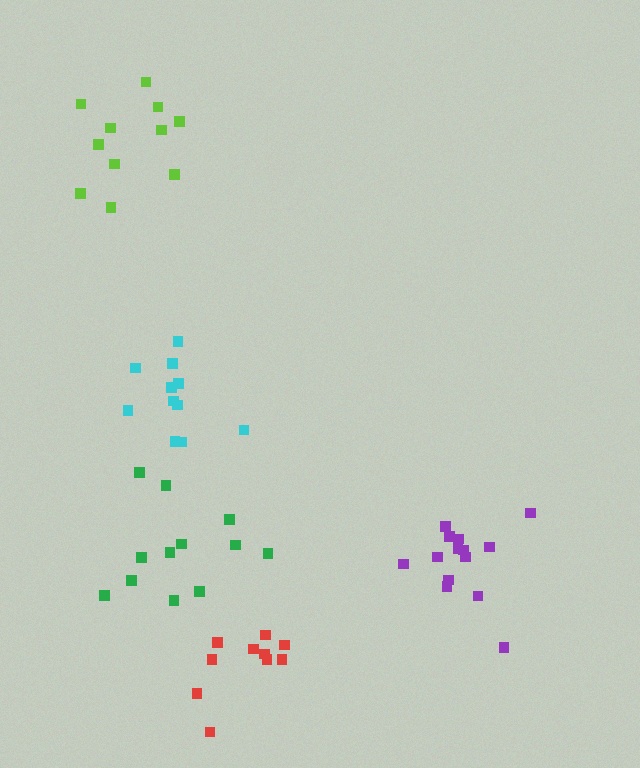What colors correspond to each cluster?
The clusters are colored: purple, cyan, green, lime, red.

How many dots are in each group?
Group 1: 14 dots, Group 2: 11 dots, Group 3: 12 dots, Group 4: 11 dots, Group 5: 10 dots (58 total).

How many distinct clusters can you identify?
There are 5 distinct clusters.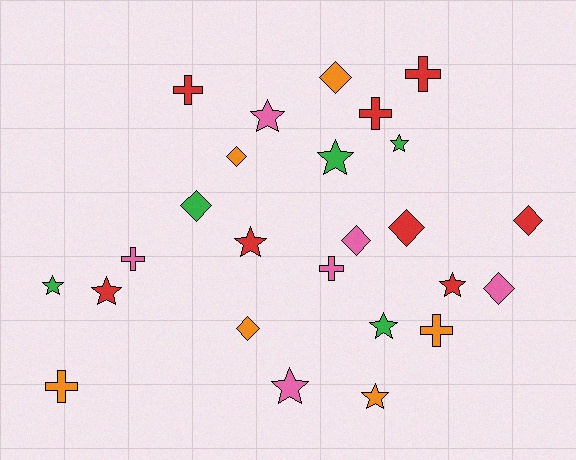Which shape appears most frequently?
Star, with 10 objects.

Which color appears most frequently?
Red, with 8 objects.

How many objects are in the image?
There are 25 objects.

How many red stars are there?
There are 3 red stars.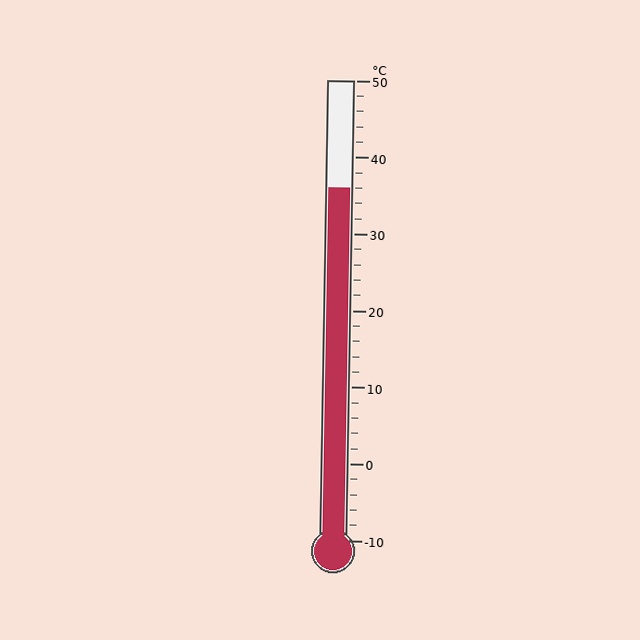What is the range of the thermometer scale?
The thermometer scale ranges from -10°C to 50°C.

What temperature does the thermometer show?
The thermometer shows approximately 36°C.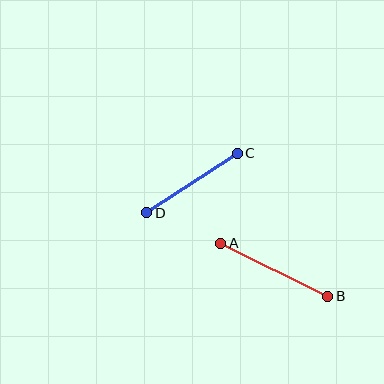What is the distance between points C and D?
The distance is approximately 109 pixels.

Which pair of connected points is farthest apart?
Points A and B are farthest apart.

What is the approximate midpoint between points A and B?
The midpoint is at approximately (274, 270) pixels.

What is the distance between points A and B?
The distance is approximately 119 pixels.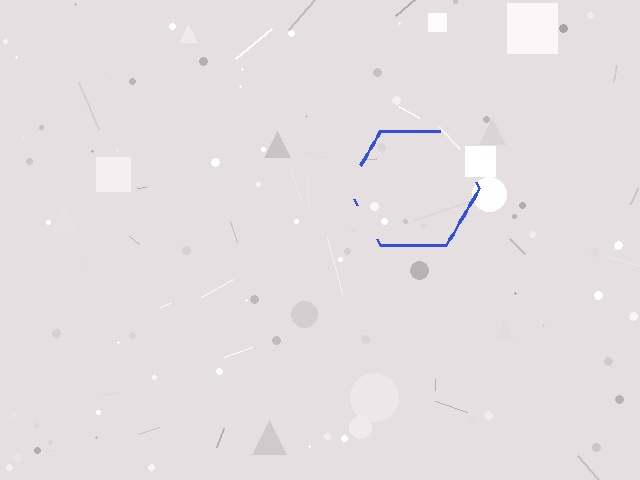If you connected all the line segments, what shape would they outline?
They would outline a hexagon.